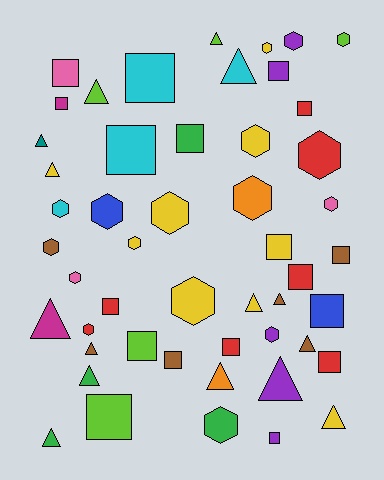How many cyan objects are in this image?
There are 4 cyan objects.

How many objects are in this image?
There are 50 objects.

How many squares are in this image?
There are 18 squares.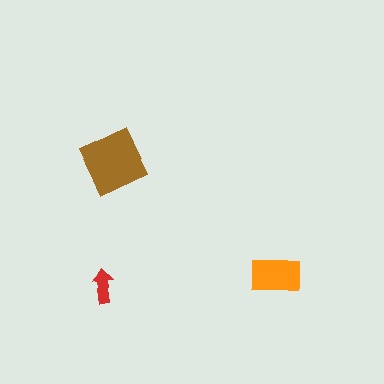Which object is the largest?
The brown square.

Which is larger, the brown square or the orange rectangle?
The brown square.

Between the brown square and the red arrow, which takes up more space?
The brown square.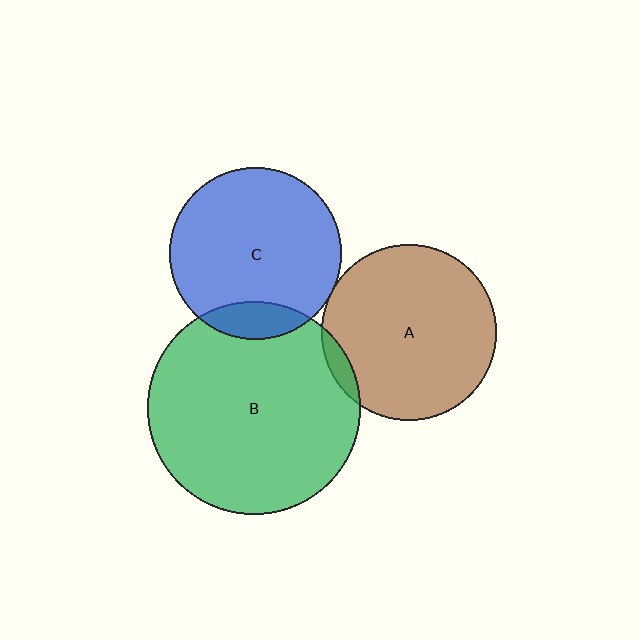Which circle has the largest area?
Circle B (green).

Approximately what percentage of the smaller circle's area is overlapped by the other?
Approximately 15%.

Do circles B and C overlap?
Yes.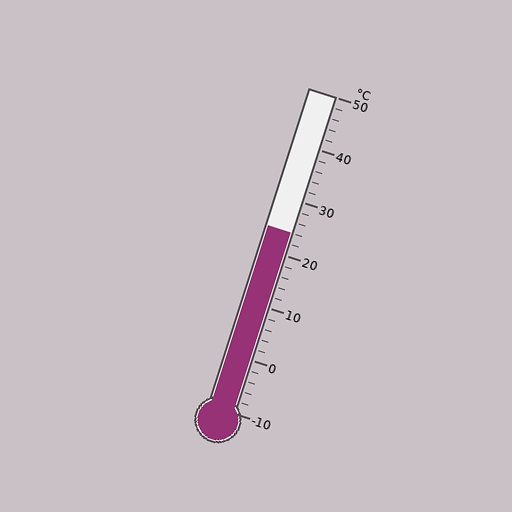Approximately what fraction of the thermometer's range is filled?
The thermometer is filled to approximately 55% of its range.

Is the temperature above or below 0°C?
The temperature is above 0°C.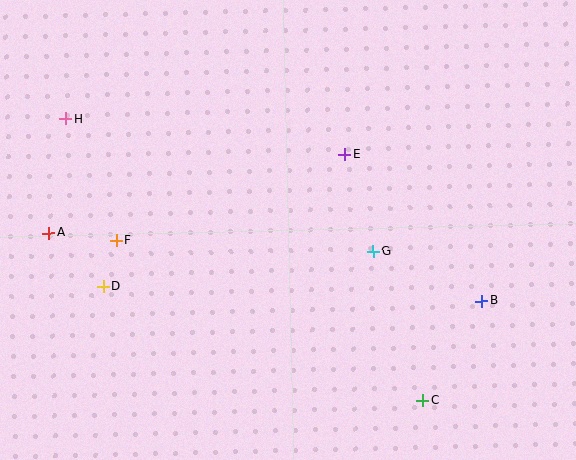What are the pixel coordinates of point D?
Point D is at (103, 287).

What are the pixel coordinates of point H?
Point H is at (66, 119).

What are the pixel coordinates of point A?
Point A is at (49, 233).